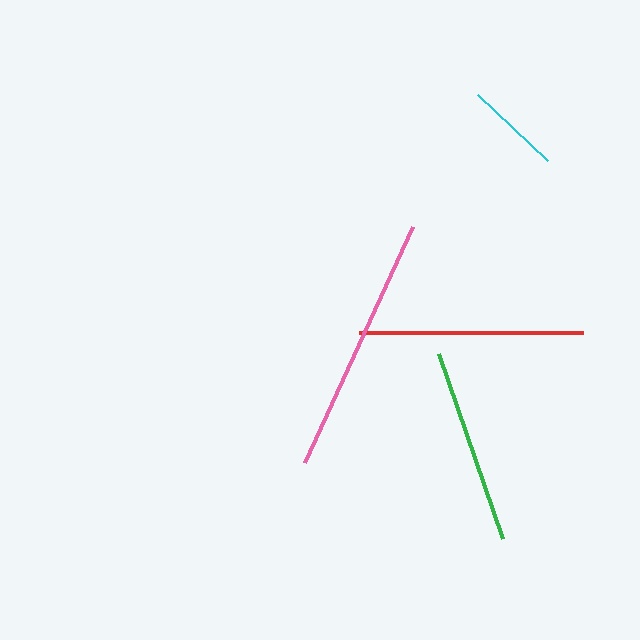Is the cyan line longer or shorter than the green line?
The green line is longer than the cyan line.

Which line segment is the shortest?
The cyan line is the shortest at approximately 96 pixels.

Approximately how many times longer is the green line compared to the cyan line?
The green line is approximately 2.0 times the length of the cyan line.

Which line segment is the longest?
The pink line is the longest at approximately 259 pixels.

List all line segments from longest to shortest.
From longest to shortest: pink, red, green, cyan.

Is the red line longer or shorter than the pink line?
The pink line is longer than the red line.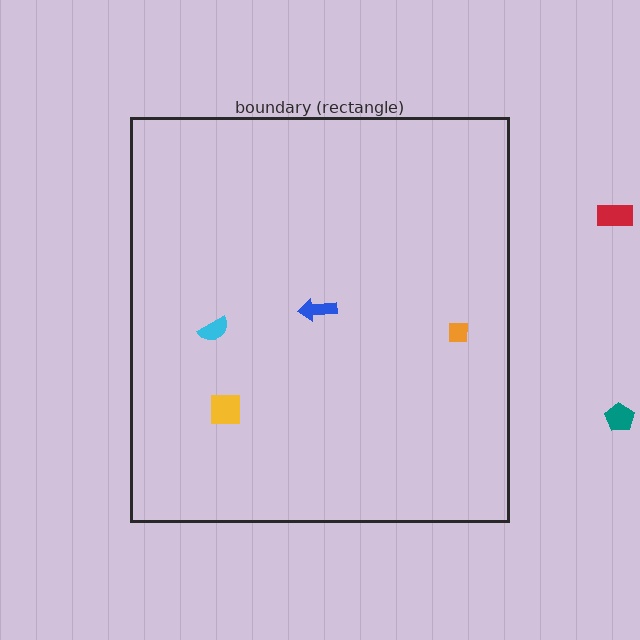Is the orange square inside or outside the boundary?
Inside.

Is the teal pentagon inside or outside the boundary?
Outside.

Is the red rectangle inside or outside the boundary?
Outside.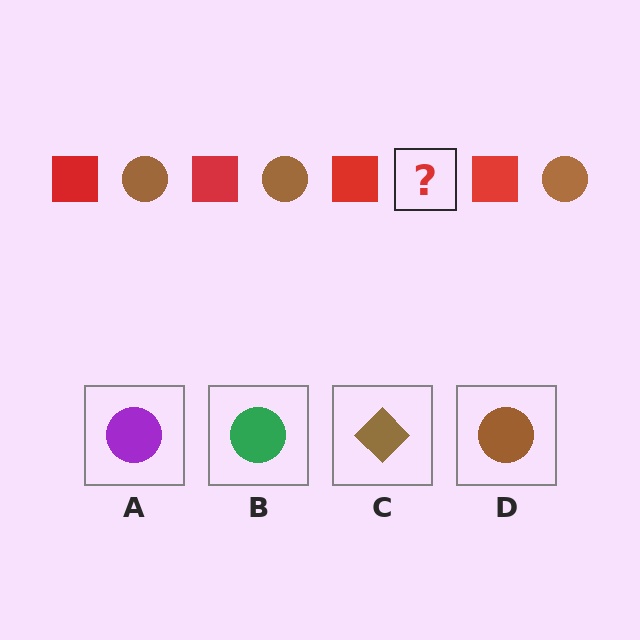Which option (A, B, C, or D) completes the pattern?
D.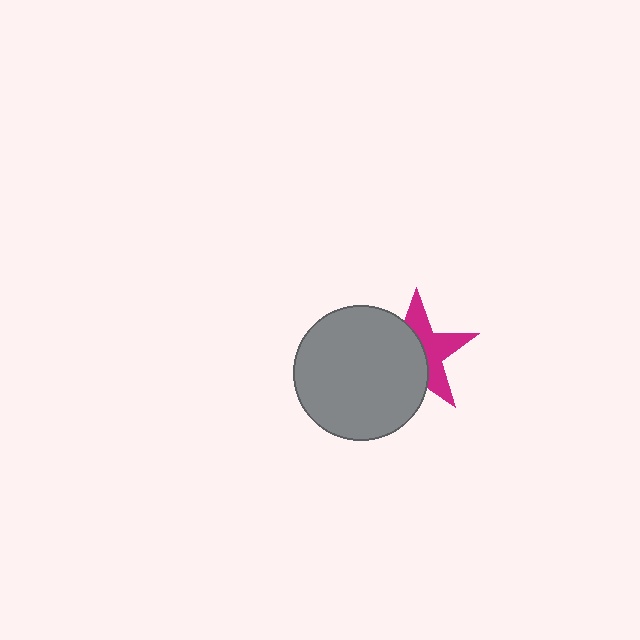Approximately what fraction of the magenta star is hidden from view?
Roughly 53% of the magenta star is hidden behind the gray circle.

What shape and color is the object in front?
The object in front is a gray circle.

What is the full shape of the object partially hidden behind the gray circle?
The partially hidden object is a magenta star.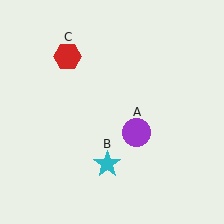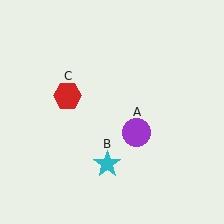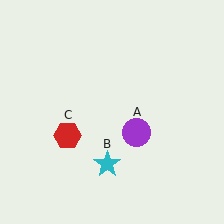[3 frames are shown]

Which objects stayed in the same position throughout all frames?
Purple circle (object A) and cyan star (object B) remained stationary.